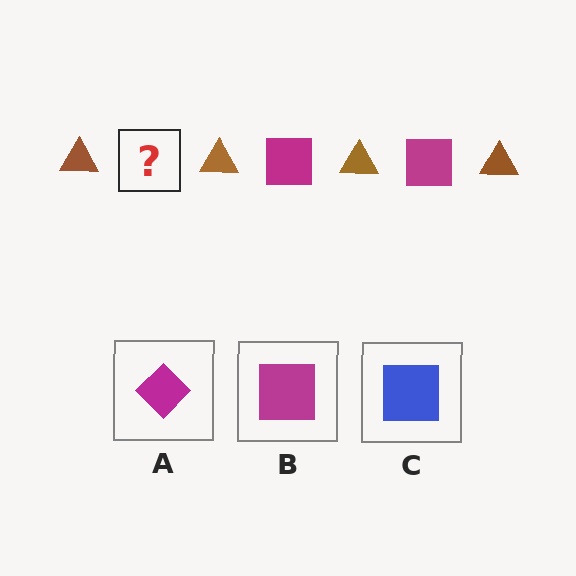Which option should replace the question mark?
Option B.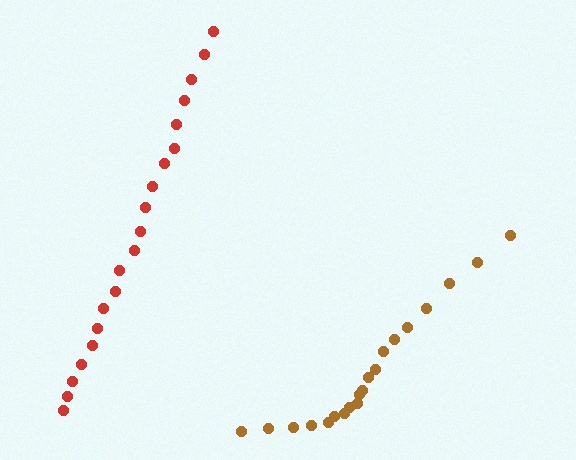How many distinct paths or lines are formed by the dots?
There are 2 distinct paths.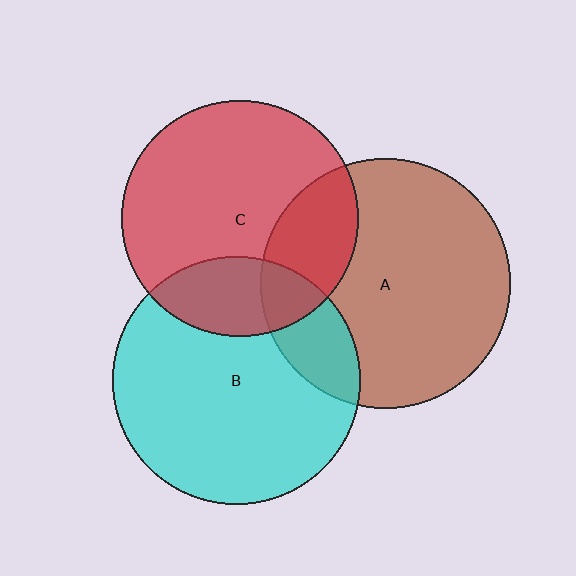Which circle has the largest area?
Circle A (brown).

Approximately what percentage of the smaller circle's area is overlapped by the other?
Approximately 25%.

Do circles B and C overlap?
Yes.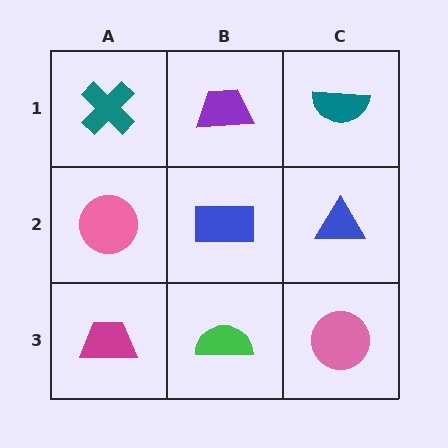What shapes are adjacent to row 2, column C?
A teal semicircle (row 1, column C), a pink circle (row 3, column C), a blue rectangle (row 2, column B).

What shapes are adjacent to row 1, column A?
A pink circle (row 2, column A), a purple trapezoid (row 1, column B).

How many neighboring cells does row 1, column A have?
2.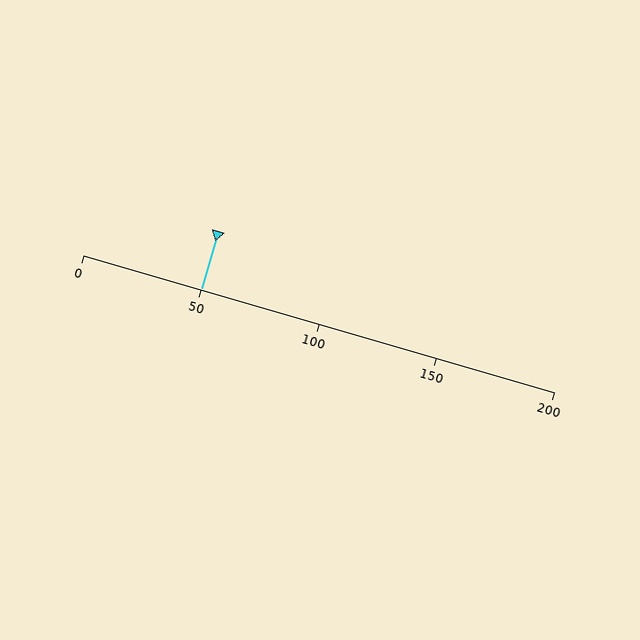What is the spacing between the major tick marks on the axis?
The major ticks are spaced 50 apart.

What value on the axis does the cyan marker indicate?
The marker indicates approximately 50.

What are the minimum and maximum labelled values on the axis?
The axis runs from 0 to 200.